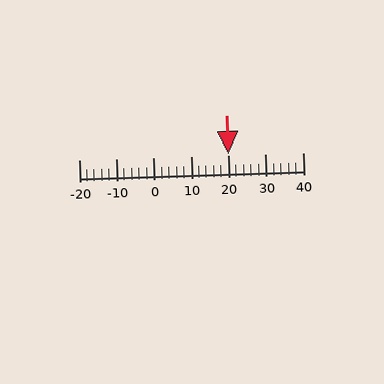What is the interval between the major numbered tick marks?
The major tick marks are spaced 10 units apart.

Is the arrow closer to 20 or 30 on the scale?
The arrow is closer to 20.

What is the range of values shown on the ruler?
The ruler shows values from -20 to 40.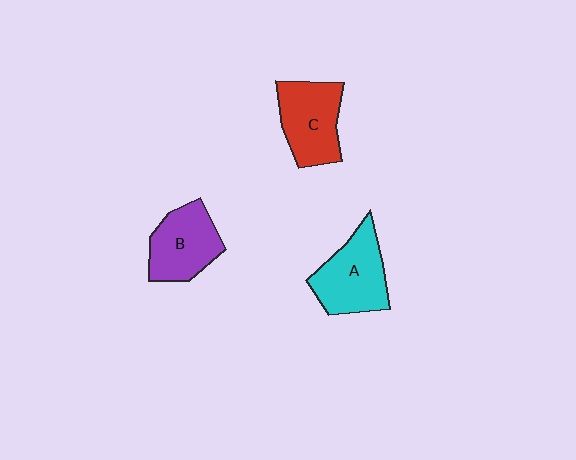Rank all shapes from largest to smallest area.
From largest to smallest: A (cyan), C (red), B (purple).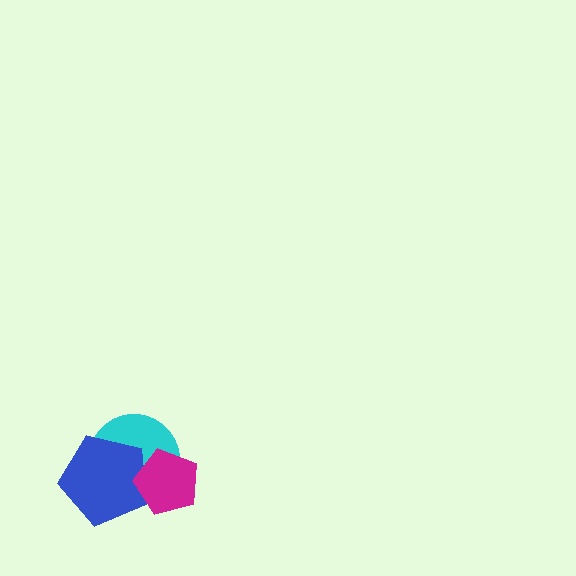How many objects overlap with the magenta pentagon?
2 objects overlap with the magenta pentagon.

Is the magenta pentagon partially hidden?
No, no other shape covers it.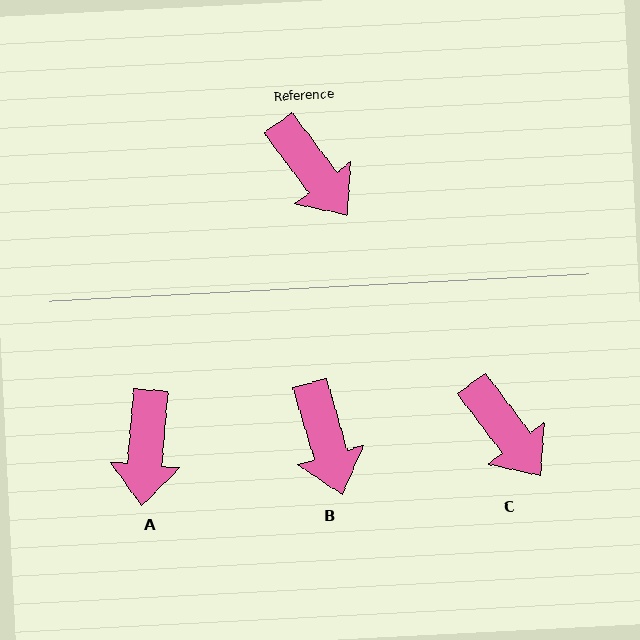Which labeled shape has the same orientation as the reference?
C.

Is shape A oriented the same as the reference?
No, it is off by about 41 degrees.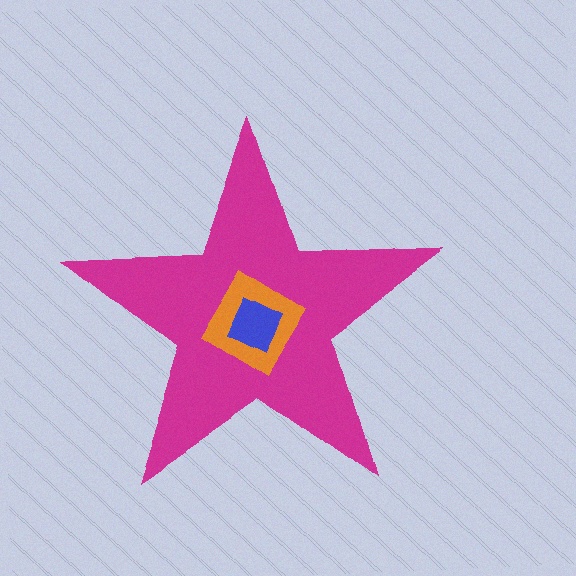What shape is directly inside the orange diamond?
The blue square.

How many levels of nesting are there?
3.